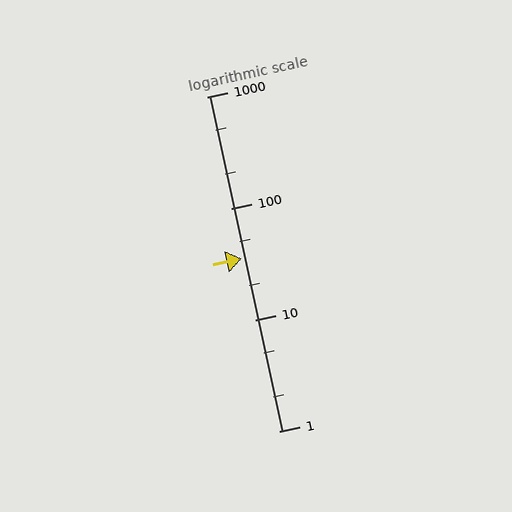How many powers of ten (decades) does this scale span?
The scale spans 3 decades, from 1 to 1000.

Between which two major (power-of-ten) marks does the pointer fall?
The pointer is between 10 and 100.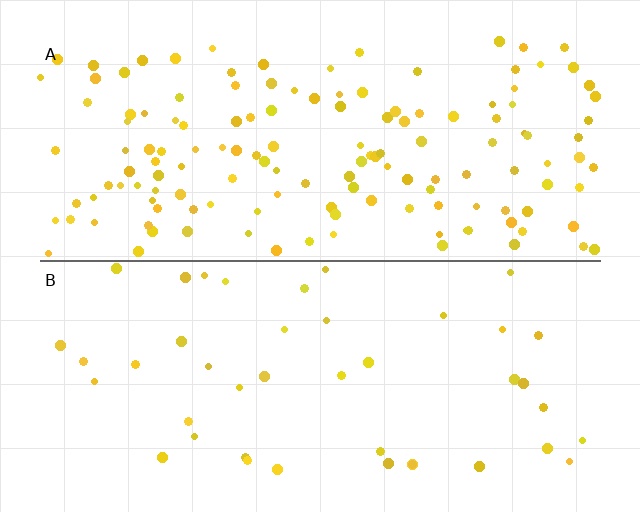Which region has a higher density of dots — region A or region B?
A (the top).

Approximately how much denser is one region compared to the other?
Approximately 3.2× — region A over region B.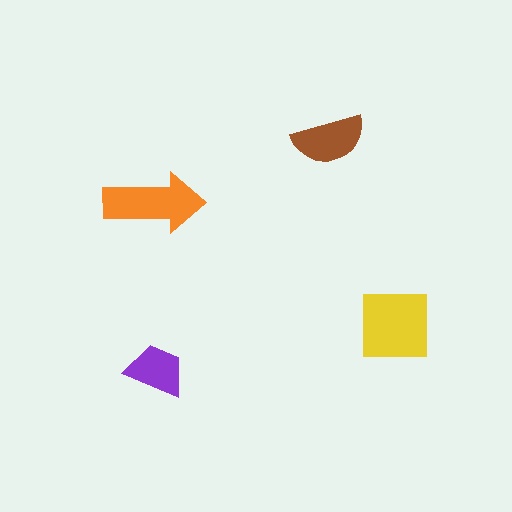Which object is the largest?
The yellow square.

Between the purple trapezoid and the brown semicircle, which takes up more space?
The brown semicircle.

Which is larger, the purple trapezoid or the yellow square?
The yellow square.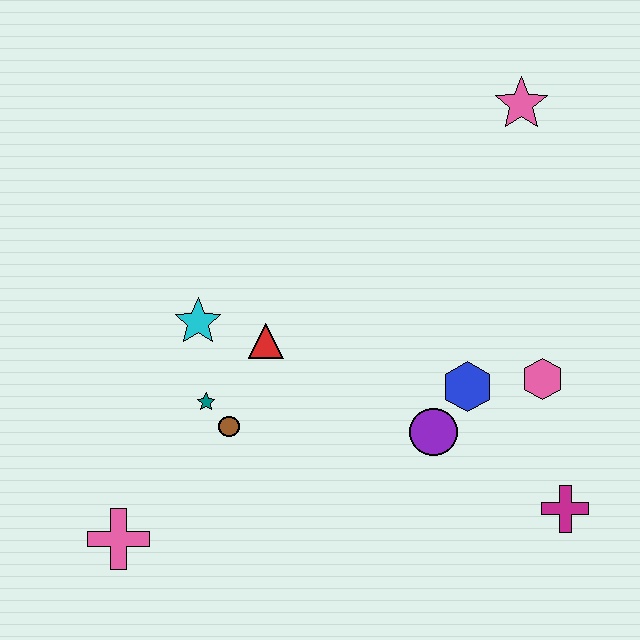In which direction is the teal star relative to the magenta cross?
The teal star is to the left of the magenta cross.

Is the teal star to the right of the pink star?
No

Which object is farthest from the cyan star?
The magenta cross is farthest from the cyan star.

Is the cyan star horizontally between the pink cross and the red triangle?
Yes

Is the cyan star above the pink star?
No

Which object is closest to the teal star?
The brown circle is closest to the teal star.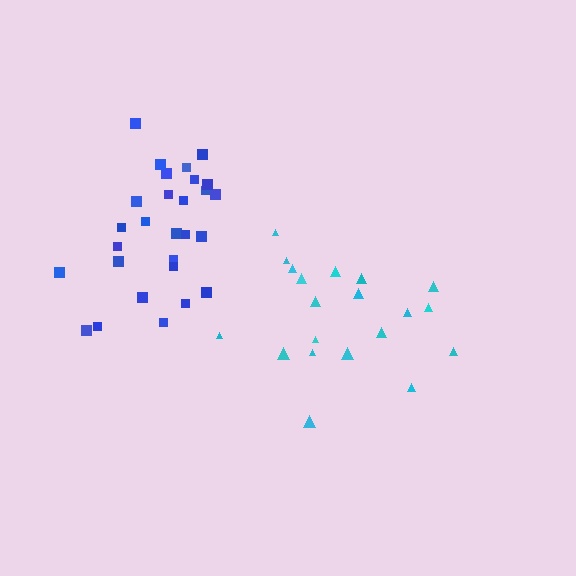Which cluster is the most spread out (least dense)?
Cyan.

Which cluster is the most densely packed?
Blue.